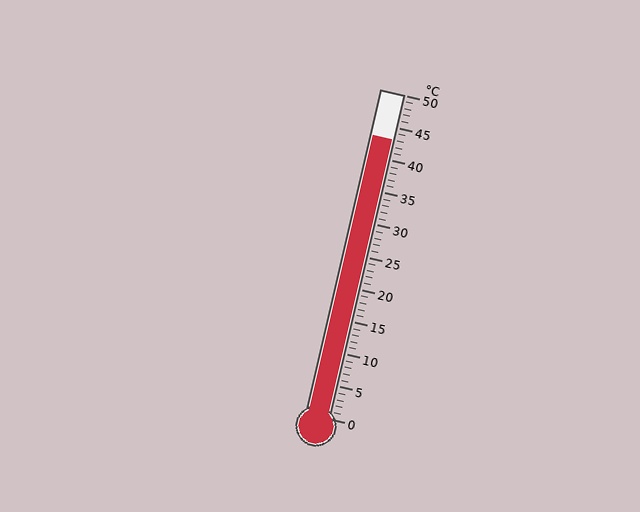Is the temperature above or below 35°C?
The temperature is above 35°C.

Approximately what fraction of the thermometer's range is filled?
The thermometer is filled to approximately 85% of its range.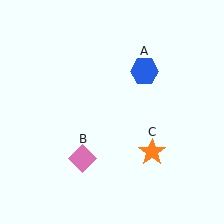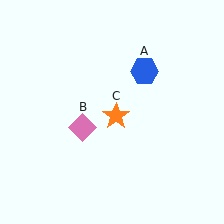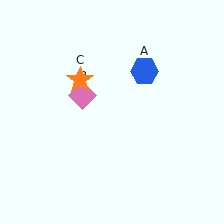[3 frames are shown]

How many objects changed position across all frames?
2 objects changed position: pink diamond (object B), orange star (object C).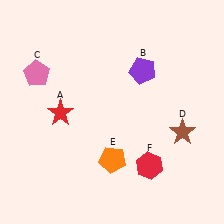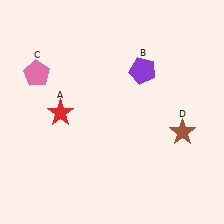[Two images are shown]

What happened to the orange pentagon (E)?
The orange pentagon (E) was removed in Image 2. It was in the bottom-right area of Image 1.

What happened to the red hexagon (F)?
The red hexagon (F) was removed in Image 2. It was in the bottom-right area of Image 1.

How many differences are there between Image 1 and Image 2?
There are 2 differences between the two images.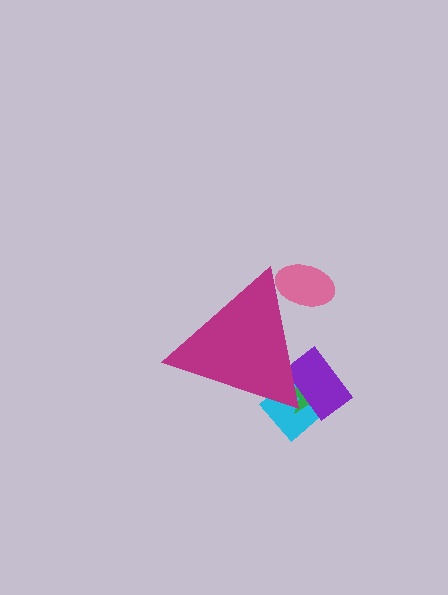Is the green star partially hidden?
Yes, the green star is partially hidden behind the magenta triangle.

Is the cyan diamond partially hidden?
Yes, the cyan diamond is partially hidden behind the magenta triangle.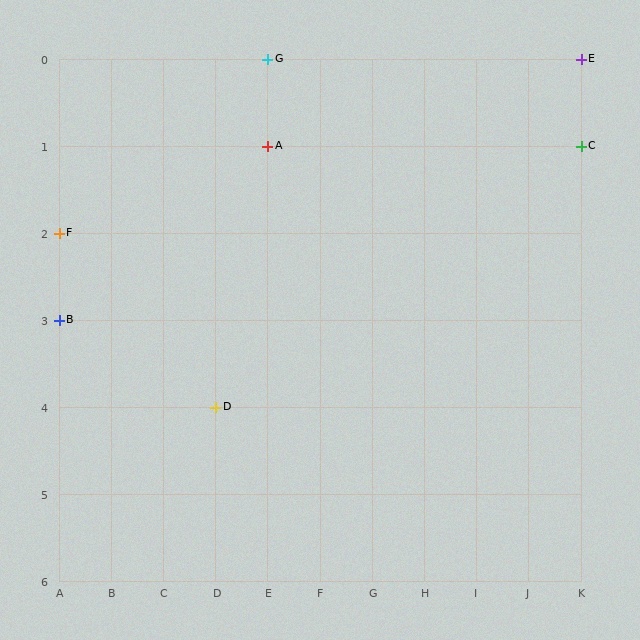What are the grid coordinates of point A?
Point A is at grid coordinates (E, 1).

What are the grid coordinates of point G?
Point G is at grid coordinates (E, 0).